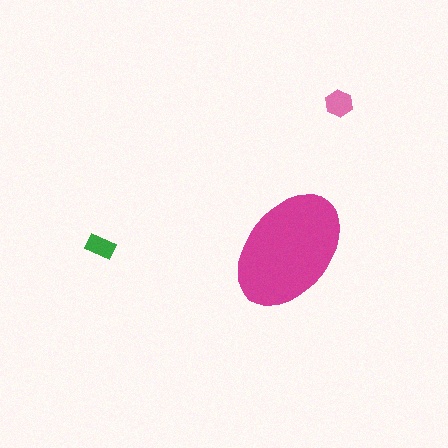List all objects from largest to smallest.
The magenta ellipse, the pink hexagon, the green rectangle.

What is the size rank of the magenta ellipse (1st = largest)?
1st.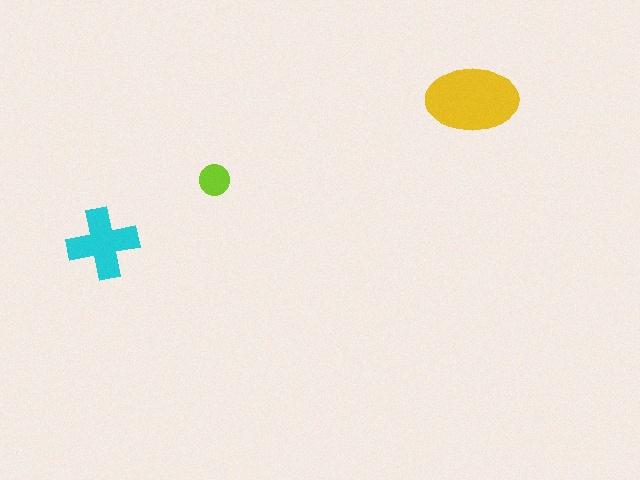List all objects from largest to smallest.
The yellow ellipse, the cyan cross, the lime circle.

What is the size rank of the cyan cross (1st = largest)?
2nd.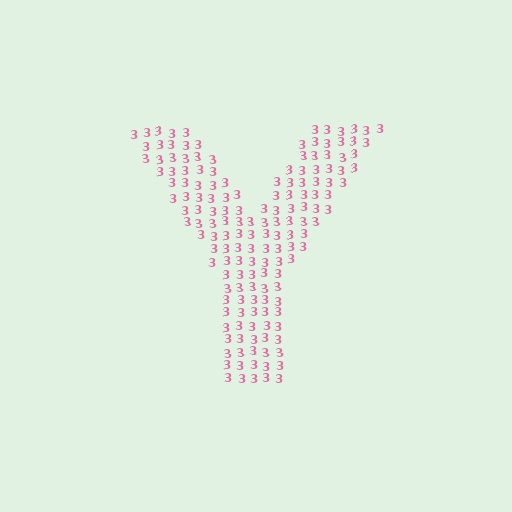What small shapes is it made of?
It is made of small digit 3's.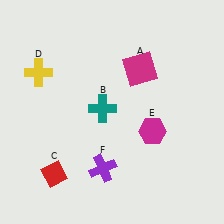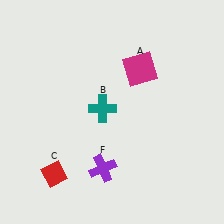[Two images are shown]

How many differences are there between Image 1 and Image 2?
There are 2 differences between the two images.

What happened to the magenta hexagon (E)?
The magenta hexagon (E) was removed in Image 2. It was in the bottom-right area of Image 1.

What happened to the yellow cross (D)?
The yellow cross (D) was removed in Image 2. It was in the top-left area of Image 1.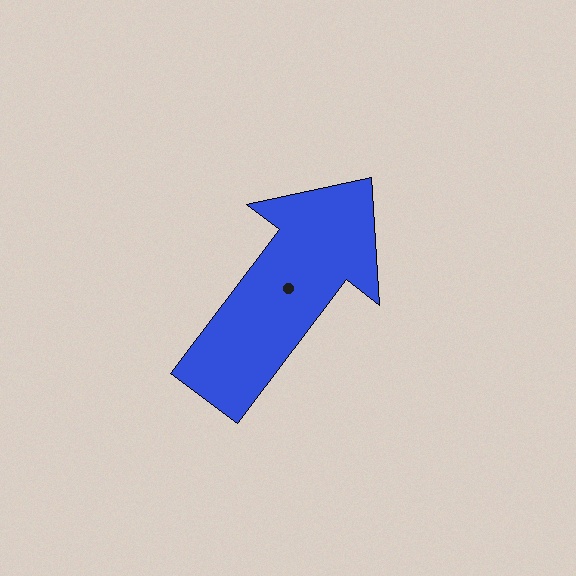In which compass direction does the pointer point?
Northeast.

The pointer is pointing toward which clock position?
Roughly 1 o'clock.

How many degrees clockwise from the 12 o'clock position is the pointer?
Approximately 37 degrees.